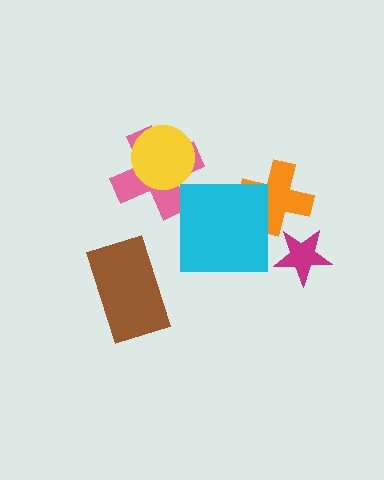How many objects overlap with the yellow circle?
1 object overlaps with the yellow circle.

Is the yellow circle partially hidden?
No, no other shape covers it.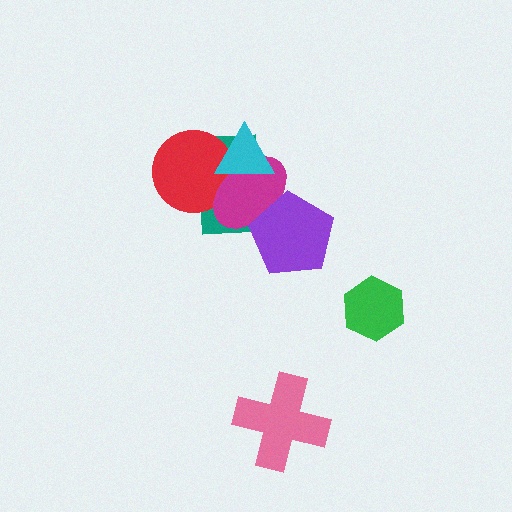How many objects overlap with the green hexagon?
0 objects overlap with the green hexagon.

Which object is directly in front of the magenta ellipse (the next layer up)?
The cyan triangle is directly in front of the magenta ellipse.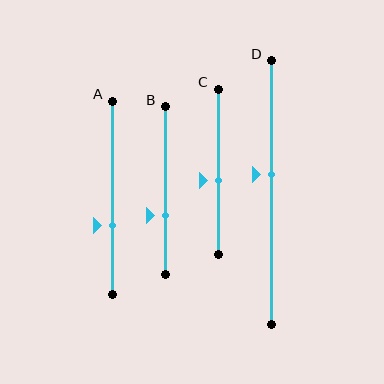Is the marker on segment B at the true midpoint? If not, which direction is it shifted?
No, the marker on segment B is shifted downward by about 15% of the segment length.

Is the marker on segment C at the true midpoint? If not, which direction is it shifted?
No, the marker on segment C is shifted downward by about 5% of the segment length.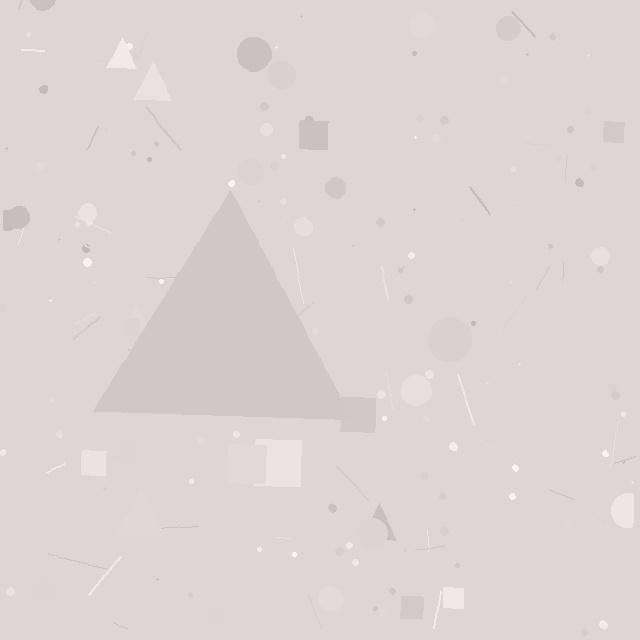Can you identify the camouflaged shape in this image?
The camouflaged shape is a triangle.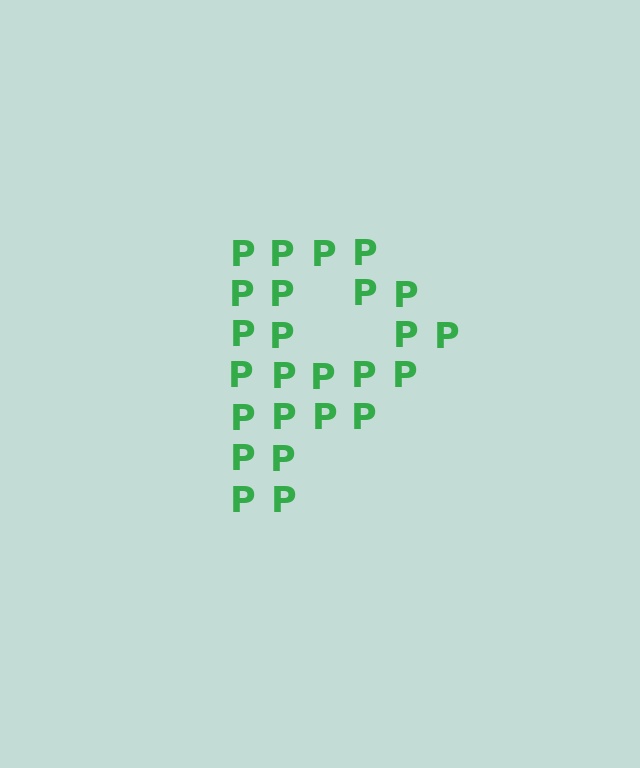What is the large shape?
The large shape is the letter P.